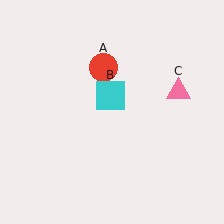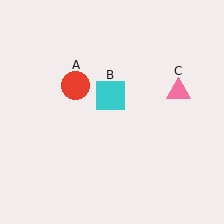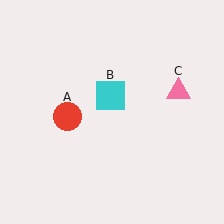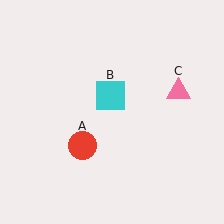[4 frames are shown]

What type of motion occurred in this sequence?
The red circle (object A) rotated counterclockwise around the center of the scene.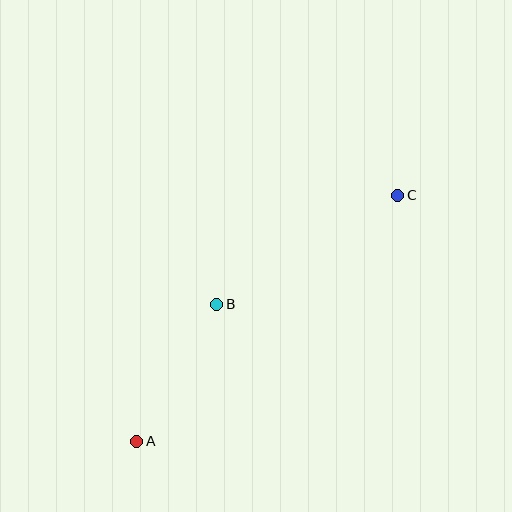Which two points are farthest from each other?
Points A and C are farthest from each other.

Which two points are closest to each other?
Points A and B are closest to each other.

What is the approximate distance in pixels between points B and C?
The distance between B and C is approximately 211 pixels.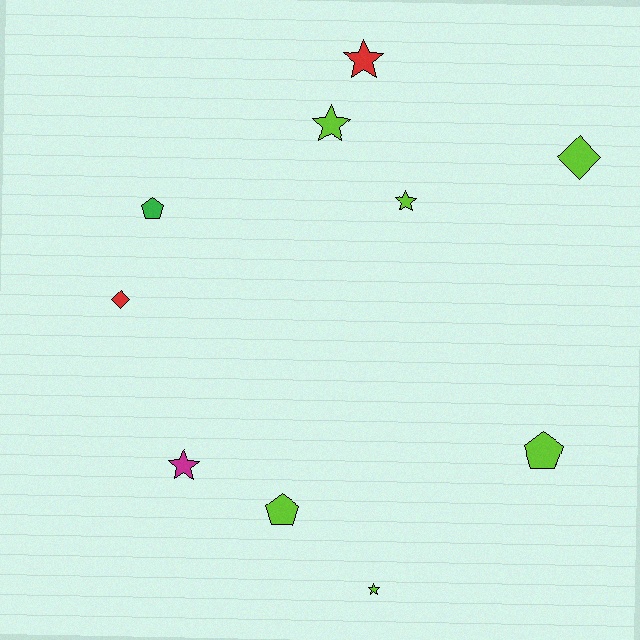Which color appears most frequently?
Lime, with 6 objects.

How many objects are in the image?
There are 10 objects.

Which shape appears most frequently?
Star, with 5 objects.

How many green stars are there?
There are no green stars.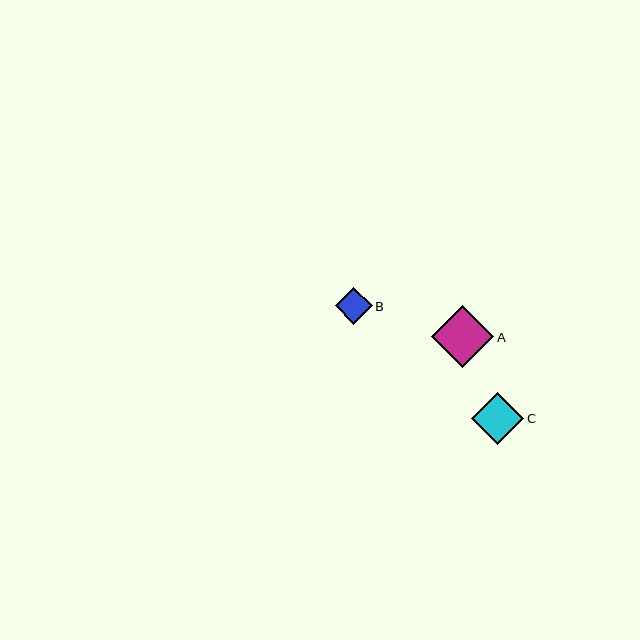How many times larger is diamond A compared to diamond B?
Diamond A is approximately 1.7 times the size of diamond B.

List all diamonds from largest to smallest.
From largest to smallest: A, C, B.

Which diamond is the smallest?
Diamond B is the smallest with a size of approximately 37 pixels.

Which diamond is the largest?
Diamond A is the largest with a size of approximately 62 pixels.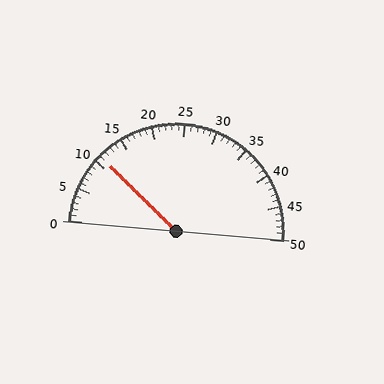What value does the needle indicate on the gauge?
The needle indicates approximately 11.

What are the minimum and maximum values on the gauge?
The gauge ranges from 0 to 50.